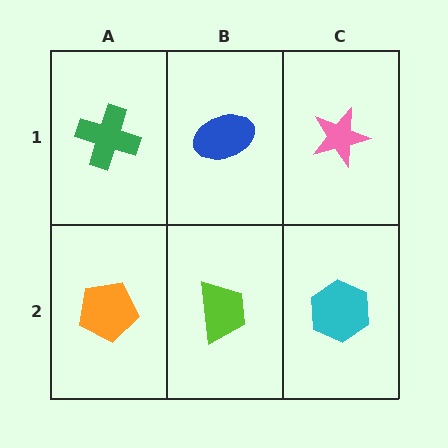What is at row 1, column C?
A pink star.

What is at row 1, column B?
A blue ellipse.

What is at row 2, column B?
A lime trapezoid.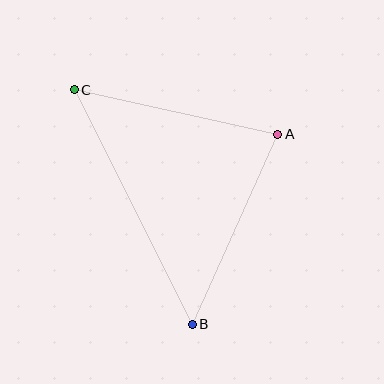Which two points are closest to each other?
Points A and B are closest to each other.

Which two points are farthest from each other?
Points B and C are farthest from each other.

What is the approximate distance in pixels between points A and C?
The distance between A and C is approximately 209 pixels.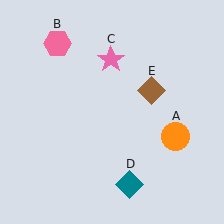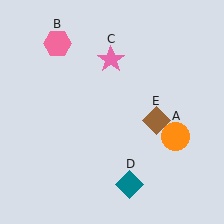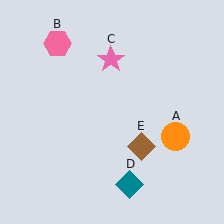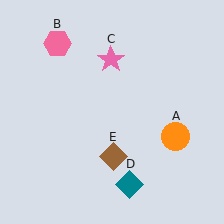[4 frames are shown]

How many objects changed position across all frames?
1 object changed position: brown diamond (object E).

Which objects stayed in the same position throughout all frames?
Orange circle (object A) and pink hexagon (object B) and pink star (object C) and teal diamond (object D) remained stationary.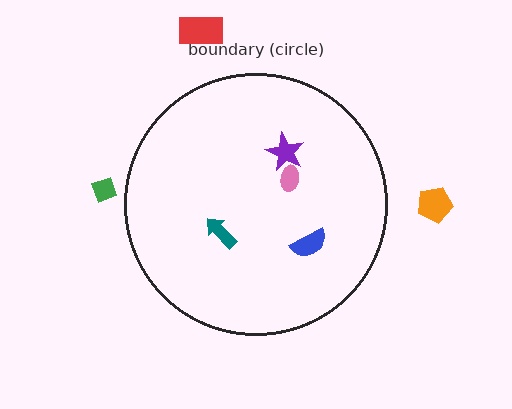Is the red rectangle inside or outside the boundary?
Outside.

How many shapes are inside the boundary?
4 inside, 3 outside.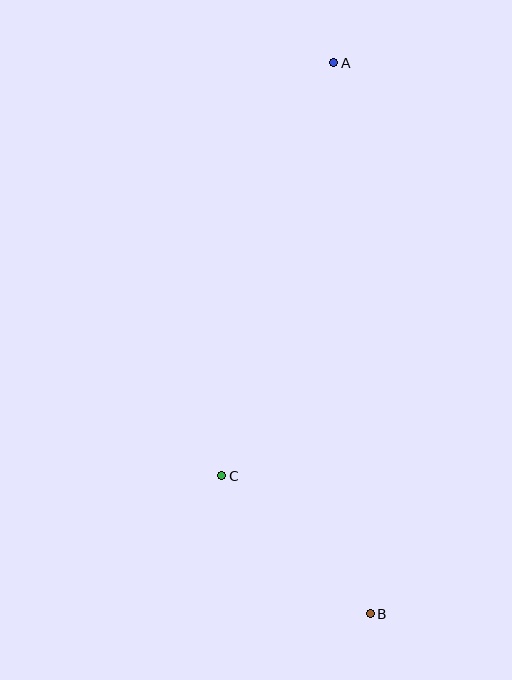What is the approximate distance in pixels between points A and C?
The distance between A and C is approximately 428 pixels.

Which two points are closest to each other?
Points B and C are closest to each other.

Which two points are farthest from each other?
Points A and B are farthest from each other.